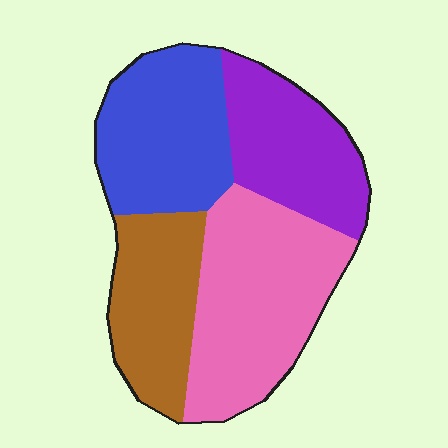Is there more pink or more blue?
Pink.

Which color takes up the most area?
Pink, at roughly 35%.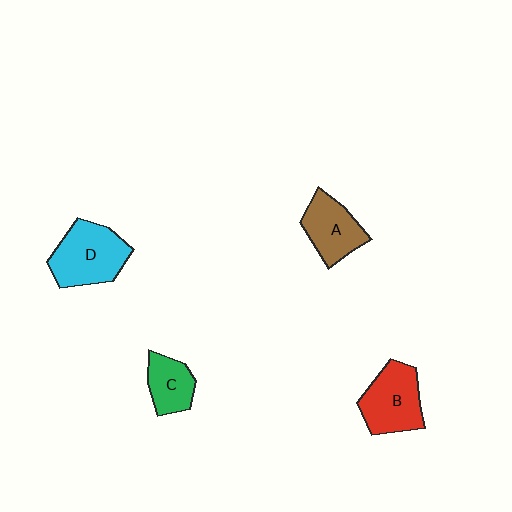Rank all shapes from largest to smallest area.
From largest to smallest: D (cyan), B (red), A (brown), C (green).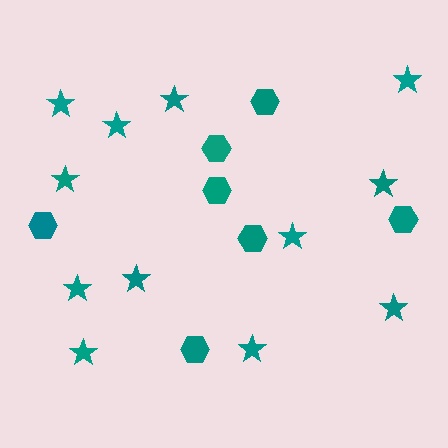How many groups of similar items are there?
There are 2 groups: one group of hexagons (7) and one group of stars (12).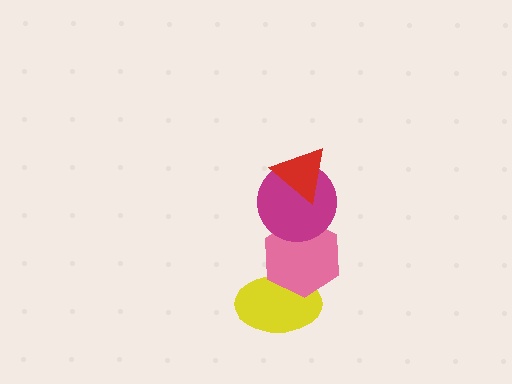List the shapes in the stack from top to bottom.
From top to bottom: the red triangle, the magenta circle, the pink hexagon, the yellow ellipse.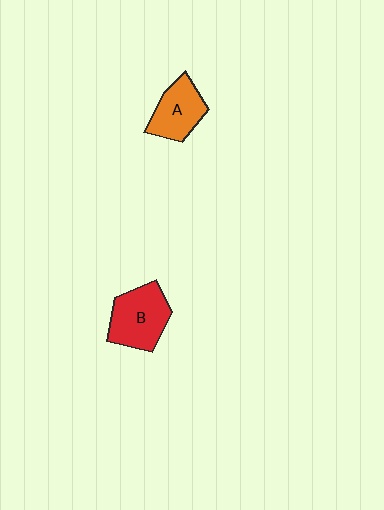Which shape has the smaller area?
Shape A (orange).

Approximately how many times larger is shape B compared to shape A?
Approximately 1.3 times.